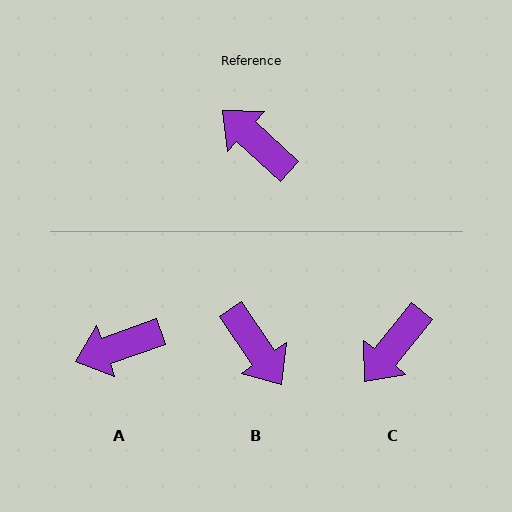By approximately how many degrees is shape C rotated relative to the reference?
Approximately 93 degrees counter-clockwise.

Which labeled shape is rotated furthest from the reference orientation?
B, about 166 degrees away.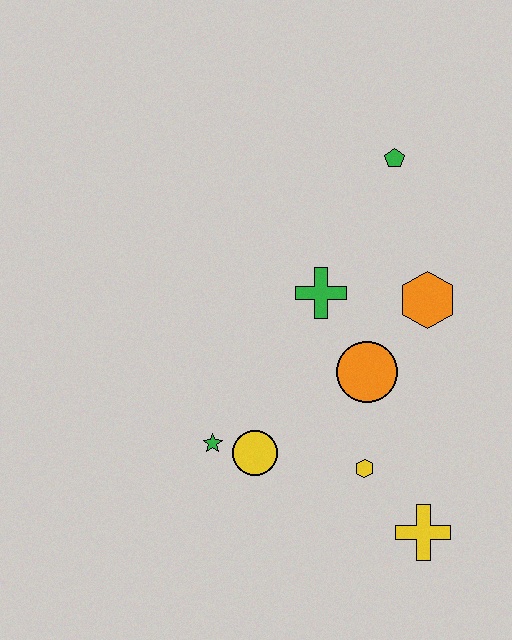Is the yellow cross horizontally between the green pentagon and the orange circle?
No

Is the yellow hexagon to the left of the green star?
No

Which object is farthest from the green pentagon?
The yellow cross is farthest from the green pentagon.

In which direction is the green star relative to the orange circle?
The green star is to the left of the orange circle.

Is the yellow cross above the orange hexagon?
No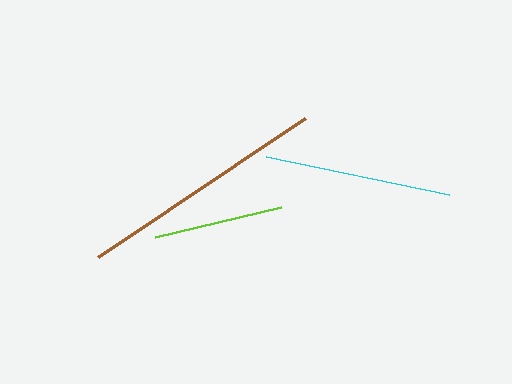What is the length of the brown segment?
The brown segment is approximately 250 pixels long.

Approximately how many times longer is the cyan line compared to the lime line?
The cyan line is approximately 1.4 times the length of the lime line.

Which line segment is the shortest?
The lime line is the shortest at approximately 130 pixels.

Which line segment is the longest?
The brown line is the longest at approximately 250 pixels.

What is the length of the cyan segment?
The cyan segment is approximately 187 pixels long.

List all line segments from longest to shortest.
From longest to shortest: brown, cyan, lime.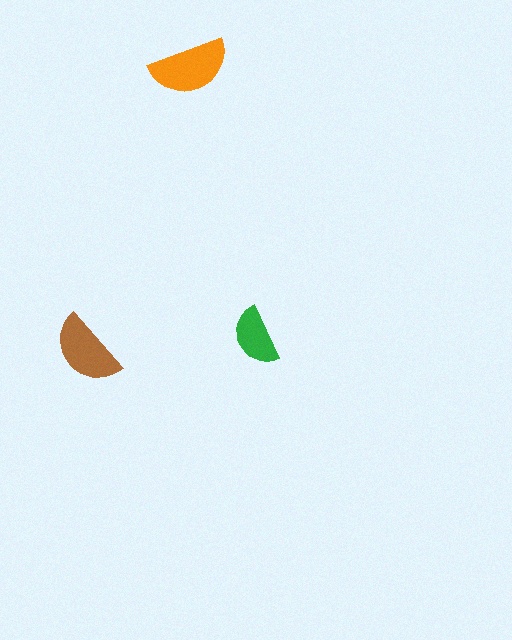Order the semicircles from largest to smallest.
the orange one, the brown one, the green one.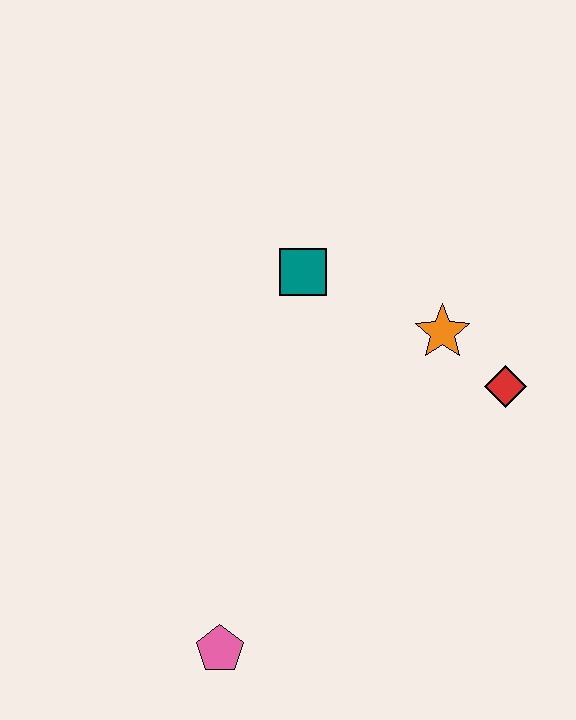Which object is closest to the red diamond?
The orange star is closest to the red diamond.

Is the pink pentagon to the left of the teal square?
Yes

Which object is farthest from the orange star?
The pink pentagon is farthest from the orange star.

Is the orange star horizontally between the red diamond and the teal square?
Yes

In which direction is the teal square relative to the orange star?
The teal square is to the left of the orange star.